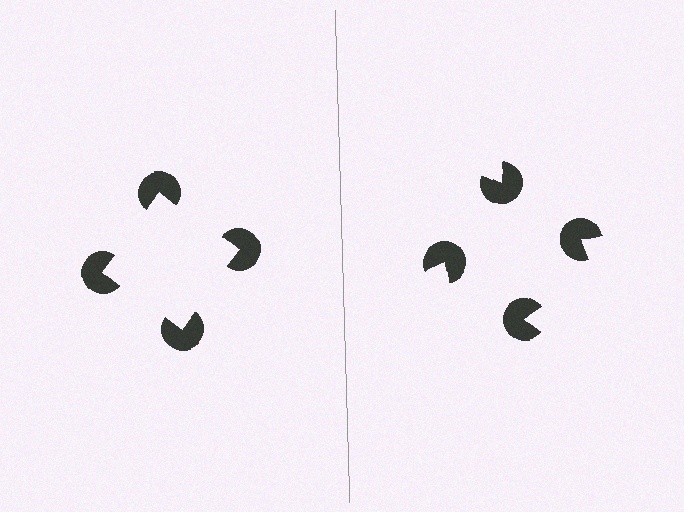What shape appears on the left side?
An illusory square.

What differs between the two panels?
The pac-man discs are positioned identically on both sides; only the wedge orientations differ. On the left they align to a square; on the right they are misaligned.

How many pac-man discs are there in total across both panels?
8 — 4 on each side.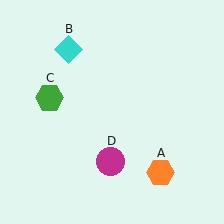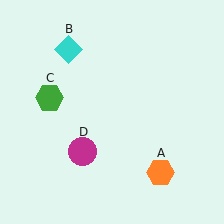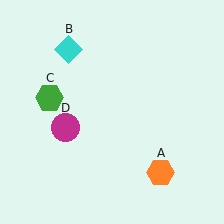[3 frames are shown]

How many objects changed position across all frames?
1 object changed position: magenta circle (object D).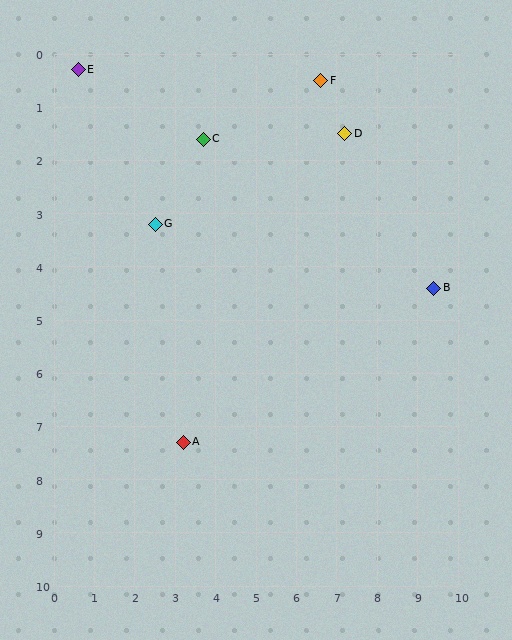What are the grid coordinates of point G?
Point G is at approximately (2.5, 3.2).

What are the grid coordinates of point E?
Point E is at approximately (0.6, 0.3).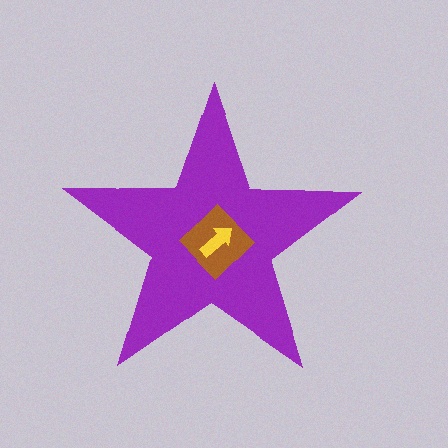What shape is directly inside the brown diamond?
The yellow arrow.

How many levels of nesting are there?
3.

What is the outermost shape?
The purple star.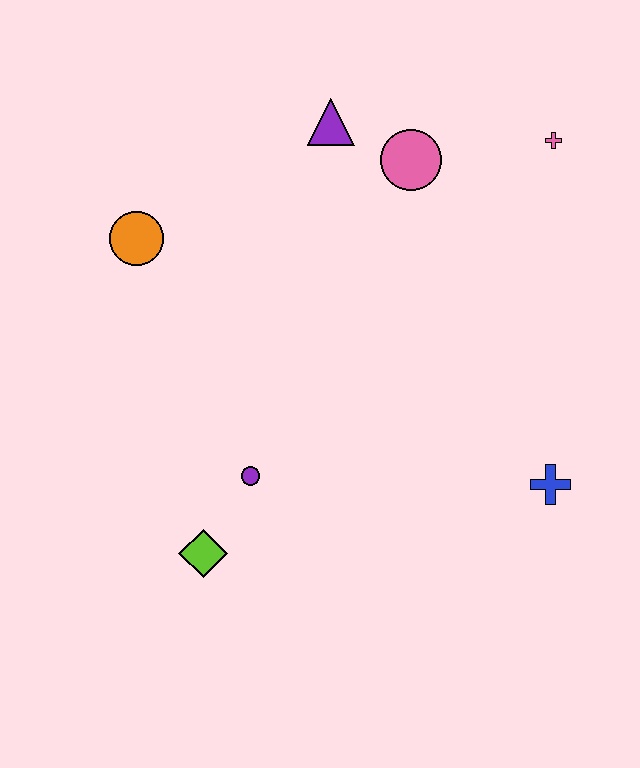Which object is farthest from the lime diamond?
The pink cross is farthest from the lime diamond.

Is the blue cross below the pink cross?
Yes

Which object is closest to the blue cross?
The purple circle is closest to the blue cross.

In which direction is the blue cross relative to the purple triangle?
The blue cross is below the purple triangle.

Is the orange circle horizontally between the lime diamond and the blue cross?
No